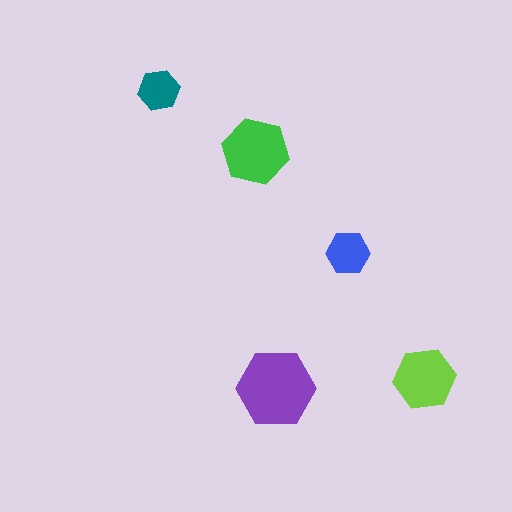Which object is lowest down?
The purple hexagon is bottommost.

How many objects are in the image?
There are 5 objects in the image.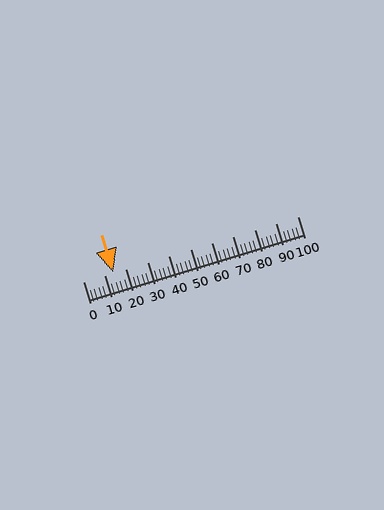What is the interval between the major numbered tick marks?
The major tick marks are spaced 10 units apart.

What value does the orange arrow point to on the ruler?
The orange arrow points to approximately 14.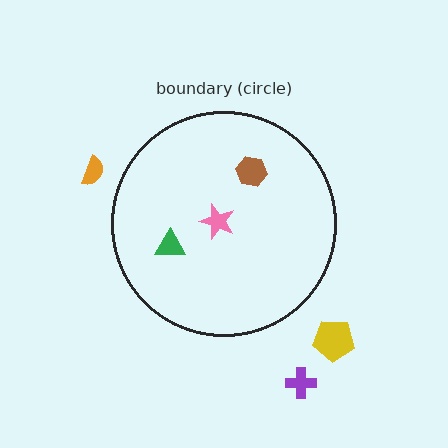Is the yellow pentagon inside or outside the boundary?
Outside.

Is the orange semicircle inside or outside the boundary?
Outside.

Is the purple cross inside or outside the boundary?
Outside.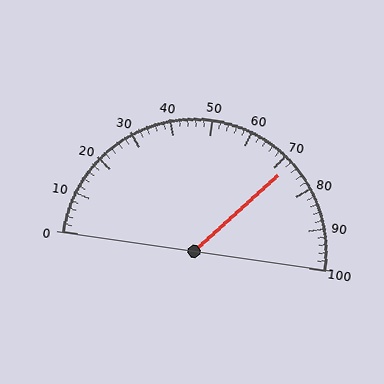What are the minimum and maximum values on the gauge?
The gauge ranges from 0 to 100.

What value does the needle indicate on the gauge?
The needle indicates approximately 72.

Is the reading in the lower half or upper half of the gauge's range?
The reading is in the upper half of the range (0 to 100).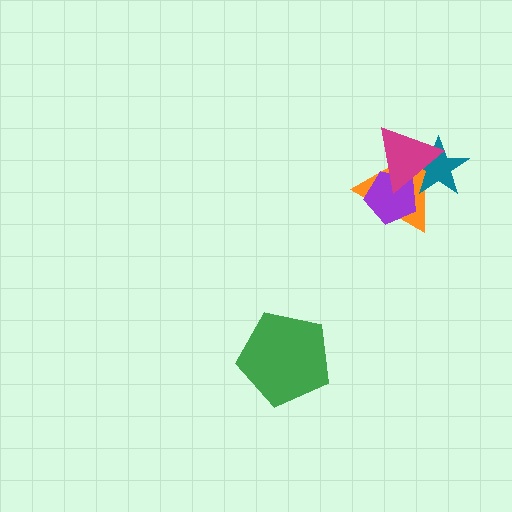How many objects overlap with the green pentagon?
0 objects overlap with the green pentagon.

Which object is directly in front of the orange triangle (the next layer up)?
The purple pentagon is directly in front of the orange triangle.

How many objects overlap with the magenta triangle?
3 objects overlap with the magenta triangle.